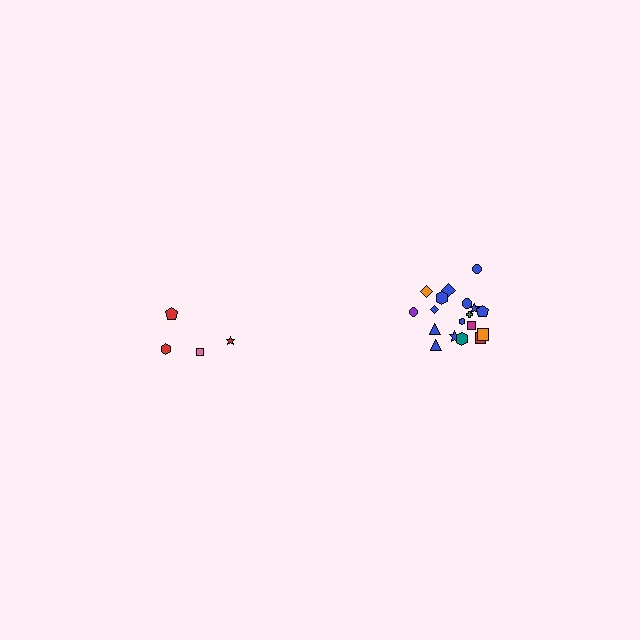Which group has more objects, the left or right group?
The right group.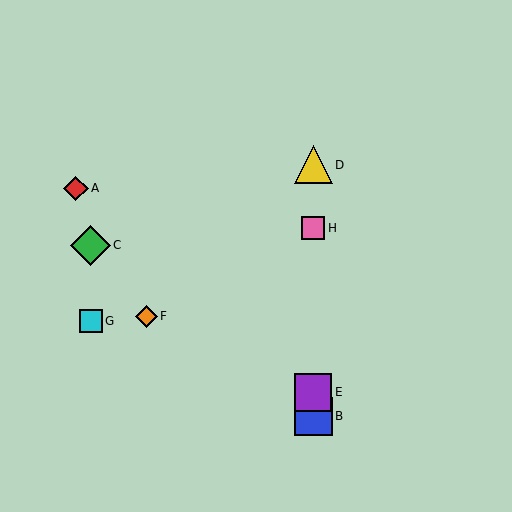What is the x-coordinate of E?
Object E is at x≈313.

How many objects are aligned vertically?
4 objects (B, D, E, H) are aligned vertically.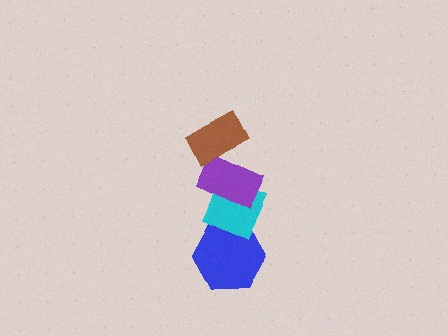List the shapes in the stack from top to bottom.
From top to bottom: the brown rectangle, the purple rectangle, the cyan diamond, the blue hexagon.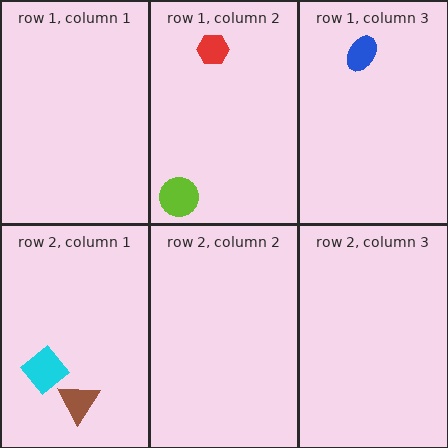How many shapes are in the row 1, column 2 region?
2.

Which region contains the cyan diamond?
The row 2, column 1 region.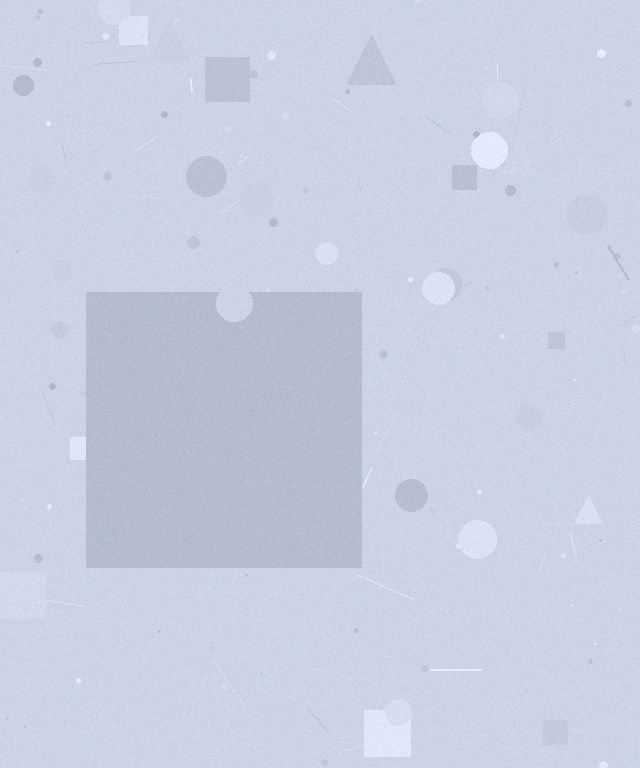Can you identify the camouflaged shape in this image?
The camouflaged shape is a square.